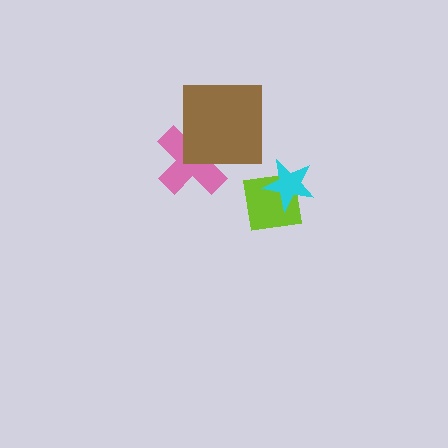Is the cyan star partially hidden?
No, no other shape covers it.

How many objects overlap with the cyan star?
1 object overlaps with the cyan star.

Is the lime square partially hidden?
Yes, it is partially covered by another shape.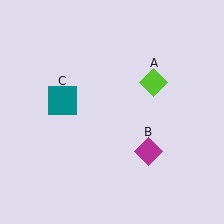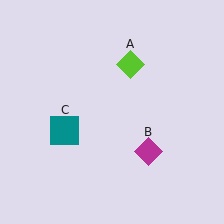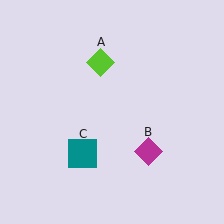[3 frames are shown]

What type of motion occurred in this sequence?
The lime diamond (object A), teal square (object C) rotated counterclockwise around the center of the scene.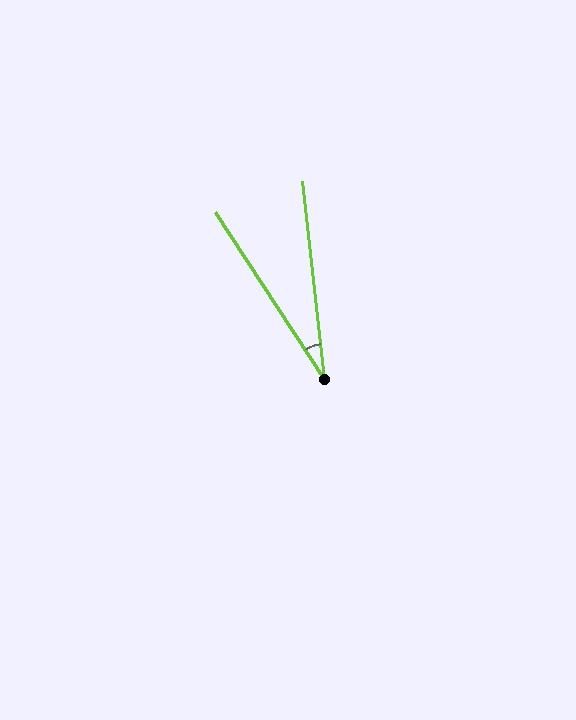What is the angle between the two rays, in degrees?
Approximately 27 degrees.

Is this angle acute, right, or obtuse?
It is acute.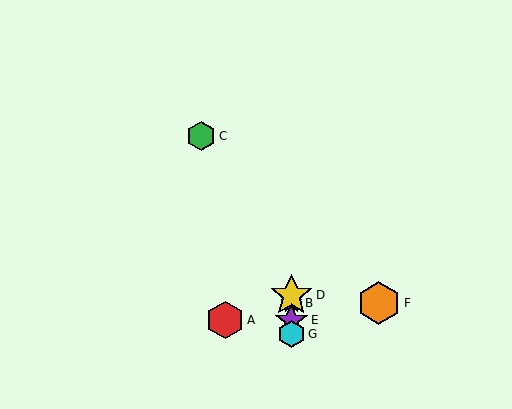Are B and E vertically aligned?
Yes, both are at x≈291.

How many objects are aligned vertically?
4 objects (B, D, E, G) are aligned vertically.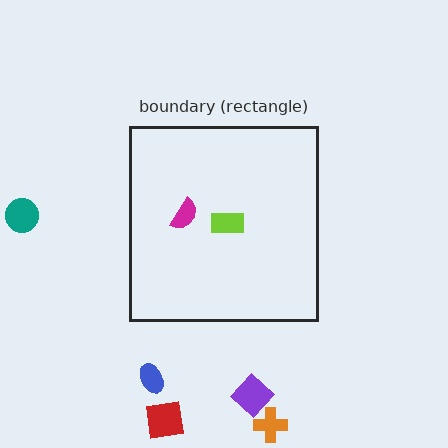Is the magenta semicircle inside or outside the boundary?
Inside.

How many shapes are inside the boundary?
2 inside, 5 outside.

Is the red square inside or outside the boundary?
Outside.